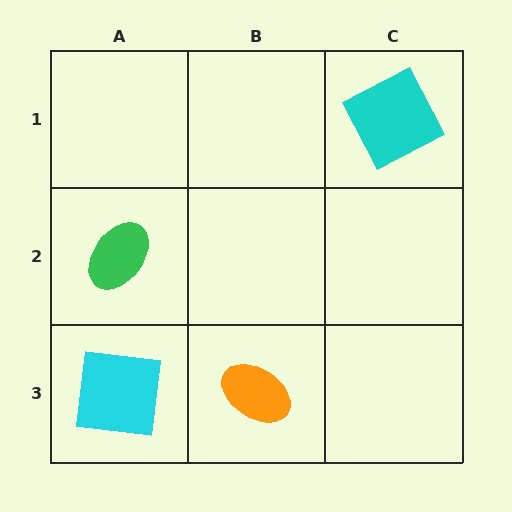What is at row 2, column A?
A green ellipse.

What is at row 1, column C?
A cyan square.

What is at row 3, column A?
A cyan square.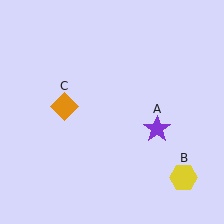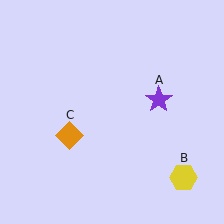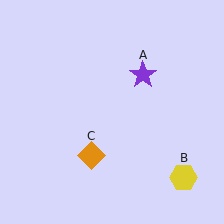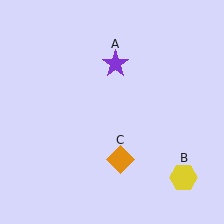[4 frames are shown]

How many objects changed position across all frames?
2 objects changed position: purple star (object A), orange diamond (object C).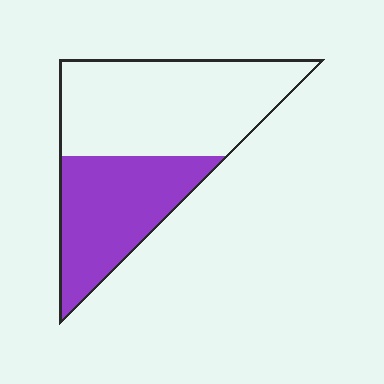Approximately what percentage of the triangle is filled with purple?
Approximately 40%.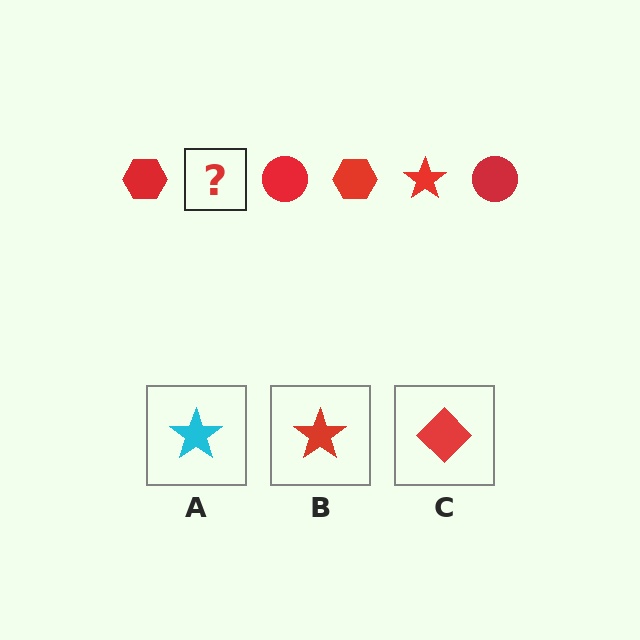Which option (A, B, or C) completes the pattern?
B.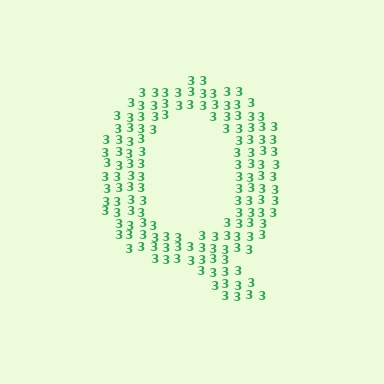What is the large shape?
The large shape is the letter Q.